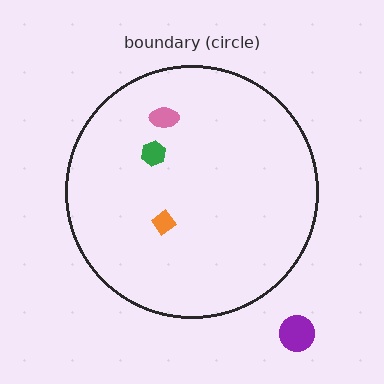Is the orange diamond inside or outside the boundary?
Inside.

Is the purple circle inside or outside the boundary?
Outside.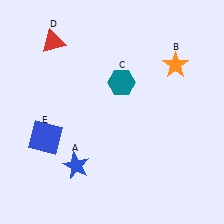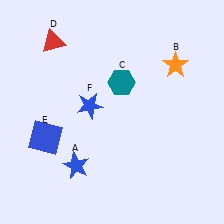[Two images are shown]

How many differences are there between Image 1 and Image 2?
There is 1 difference between the two images.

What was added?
A blue star (F) was added in Image 2.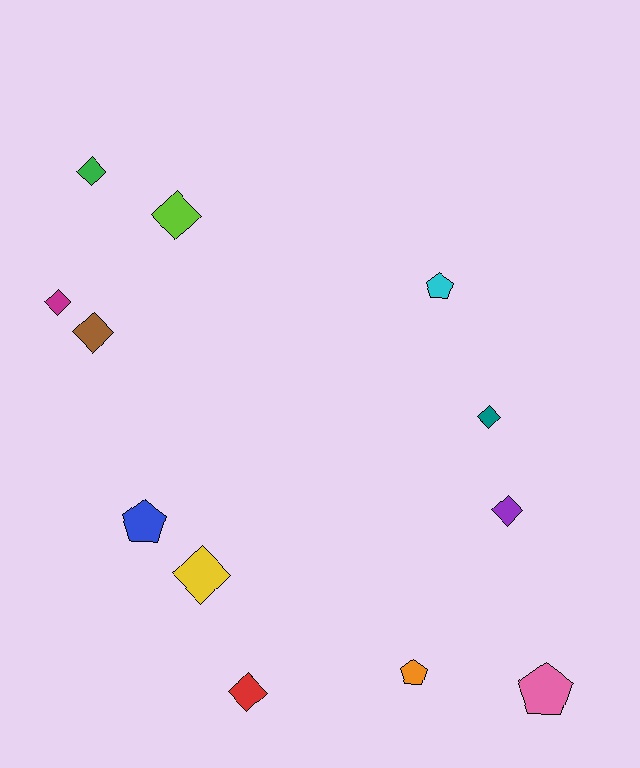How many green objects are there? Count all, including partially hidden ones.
There is 1 green object.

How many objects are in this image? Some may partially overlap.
There are 12 objects.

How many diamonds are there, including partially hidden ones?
There are 8 diamonds.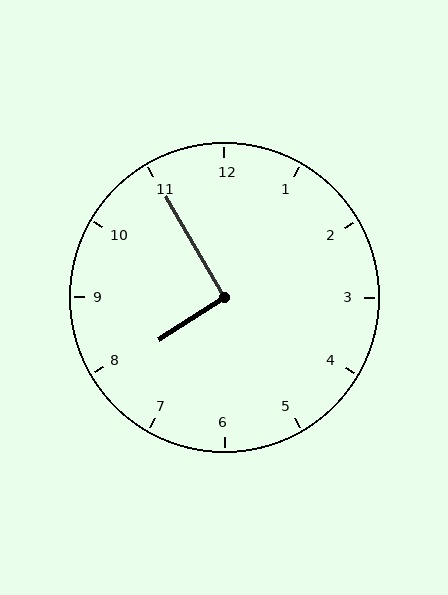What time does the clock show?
7:55.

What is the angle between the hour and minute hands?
Approximately 92 degrees.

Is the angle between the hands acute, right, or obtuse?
It is right.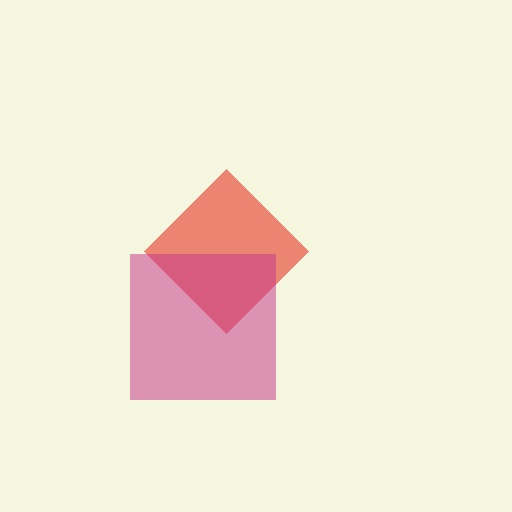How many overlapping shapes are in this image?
There are 2 overlapping shapes in the image.